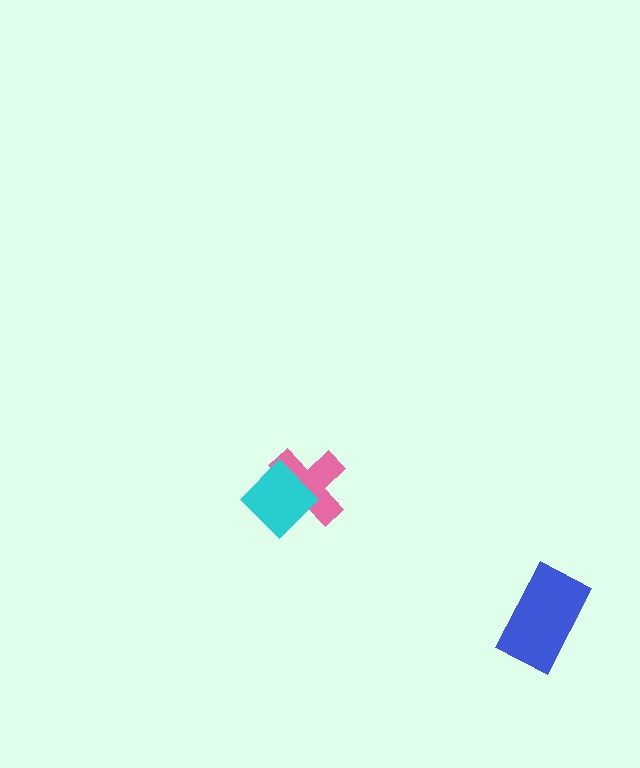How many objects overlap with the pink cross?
1 object overlaps with the pink cross.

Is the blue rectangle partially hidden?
No, no other shape covers it.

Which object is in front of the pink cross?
The cyan diamond is in front of the pink cross.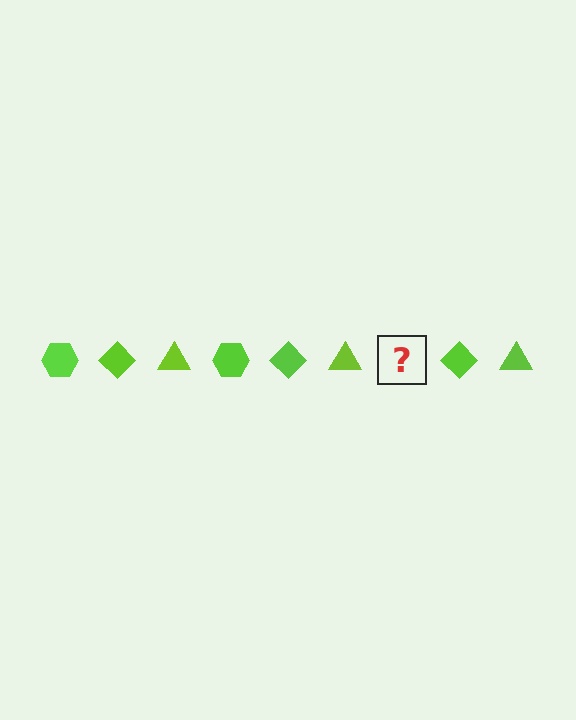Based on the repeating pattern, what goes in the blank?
The blank should be a lime hexagon.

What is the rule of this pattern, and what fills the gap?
The rule is that the pattern cycles through hexagon, diamond, triangle shapes in lime. The gap should be filled with a lime hexagon.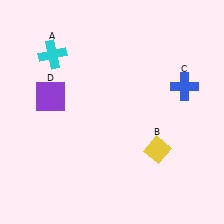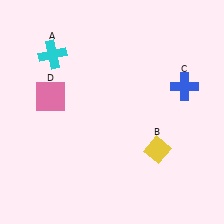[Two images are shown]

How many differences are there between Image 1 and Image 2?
There is 1 difference between the two images.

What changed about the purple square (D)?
In Image 1, D is purple. In Image 2, it changed to pink.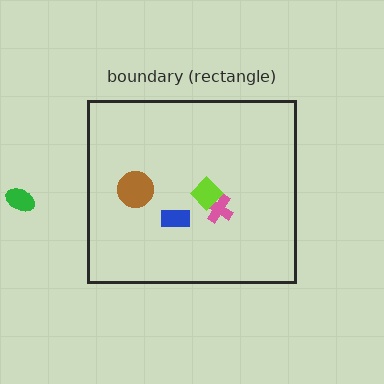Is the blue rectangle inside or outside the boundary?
Inside.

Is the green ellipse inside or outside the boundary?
Outside.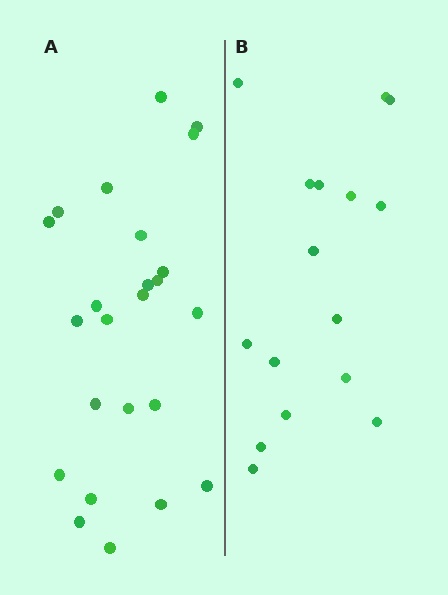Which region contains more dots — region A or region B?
Region A (the left region) has more dots.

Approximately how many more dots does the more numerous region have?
Region A has roughly 8 or so more dots than region B.